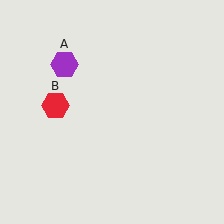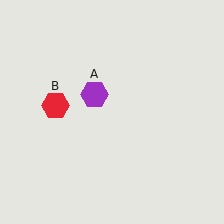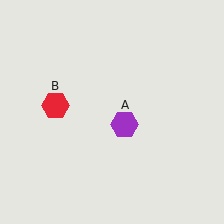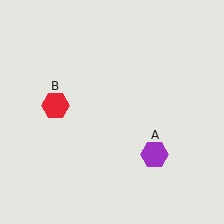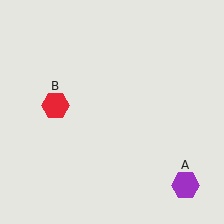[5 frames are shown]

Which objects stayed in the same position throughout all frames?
Red hexagon (object B) remained stationary.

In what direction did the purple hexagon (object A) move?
The purple hexagon (object A) moved down and to the right.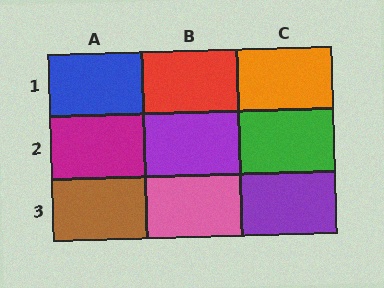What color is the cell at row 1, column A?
Blue.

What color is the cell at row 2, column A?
Magenta.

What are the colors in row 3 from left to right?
Brown, pink, purple.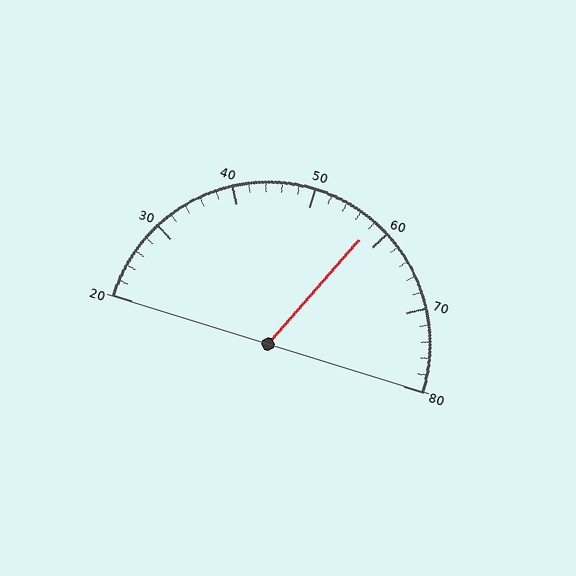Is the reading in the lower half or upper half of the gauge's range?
The reading is in the upper half of the range (20 to 80).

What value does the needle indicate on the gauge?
The needle indicates approximately 58.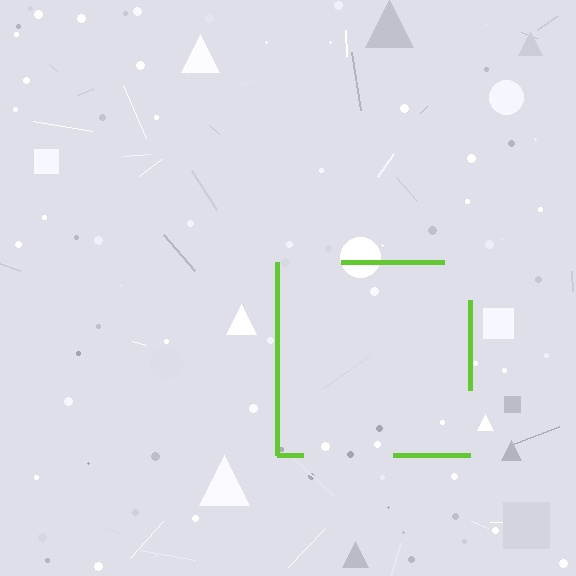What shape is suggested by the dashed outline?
The dashed outline suggests a square.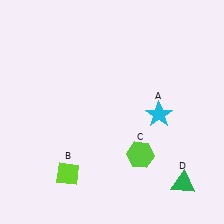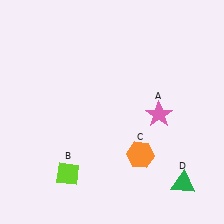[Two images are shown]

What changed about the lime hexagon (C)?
In Image 1, C is lime. In Image 2, it changed to orange.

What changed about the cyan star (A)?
In Image 1, A is cyan. In Image 2, it changed to pink.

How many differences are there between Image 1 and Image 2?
There are 2 differences between the two images.